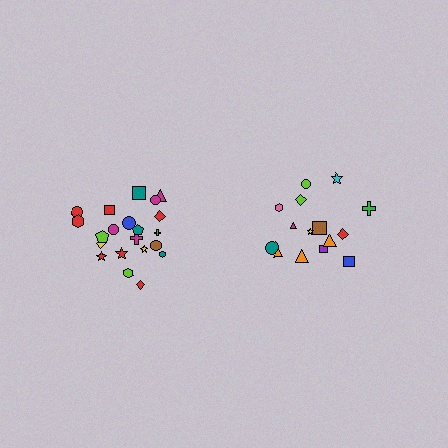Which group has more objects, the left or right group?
The left group.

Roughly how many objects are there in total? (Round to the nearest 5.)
Roughly 35 objects in total.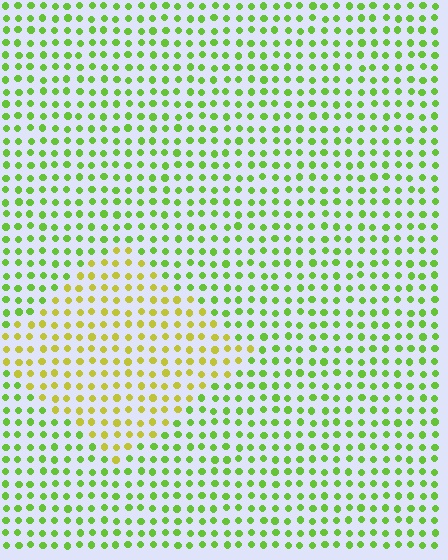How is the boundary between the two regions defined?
The boundary is defined purely by a slight shift in hue (about 38 degrees). Spacing, size, and orientation are identical on both sides.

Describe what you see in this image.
The image is filled with small lime elements in a uniform arrangement. A diamond-shaped region is visible where the elements are tinted to a slightly different hue, forming a subtle color boundary.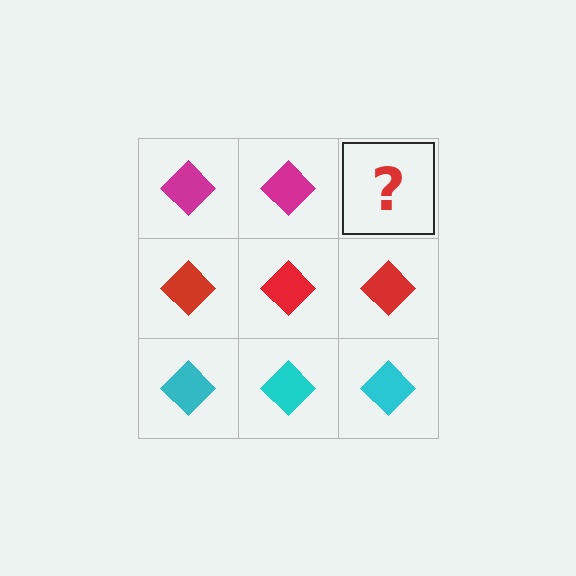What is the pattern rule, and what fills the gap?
The rule is that each row has a consistent color. The gap should be filled with a magenta diamond.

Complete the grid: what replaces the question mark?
The question mark should be replaced with a magenta diamond.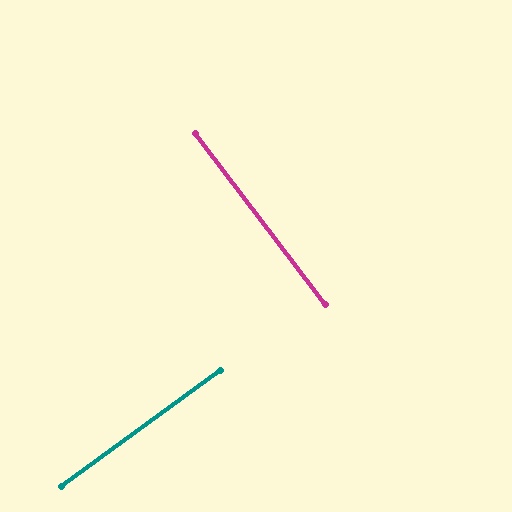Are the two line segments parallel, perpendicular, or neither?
Perpendicular — they meet at approximately 89°.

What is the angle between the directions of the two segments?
Approximately 89 degrees.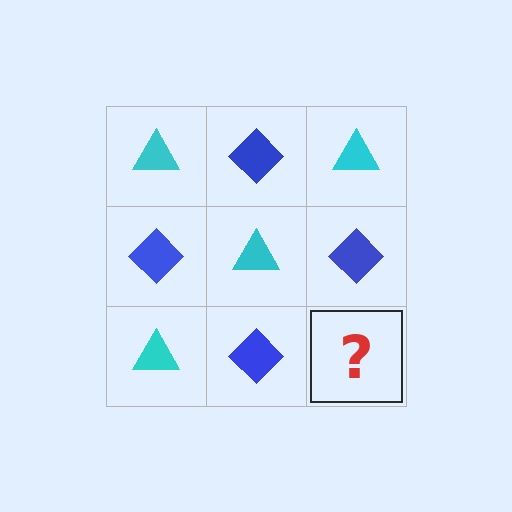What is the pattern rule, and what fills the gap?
The rule is that it alternates cyan triangle and blue diamond in a checkerboard pattern. The gap should be filled with a cyan triangle.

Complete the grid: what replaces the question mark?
The question mark should be replaced with a cyan triangle.